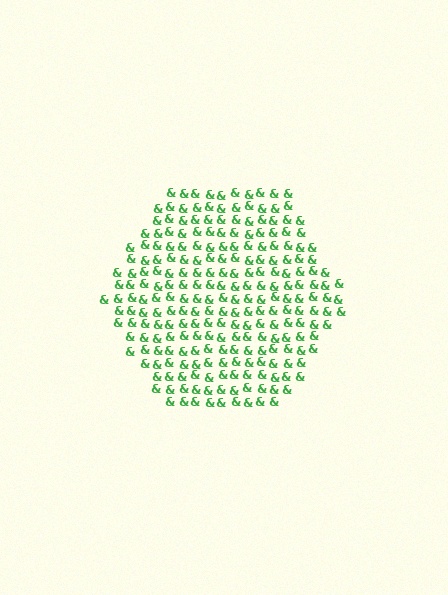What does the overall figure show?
The overall figure shows a hexagon.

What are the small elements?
The small elements are ampersands.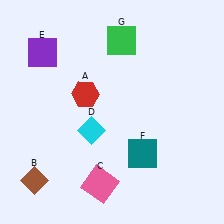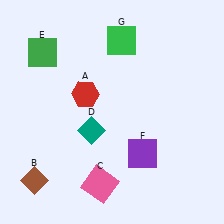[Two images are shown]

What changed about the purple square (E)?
In Image 1, E is purple. In Image 2, it changed to green.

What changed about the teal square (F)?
In Image 1, F is teal. In Image 2, it changed to purple.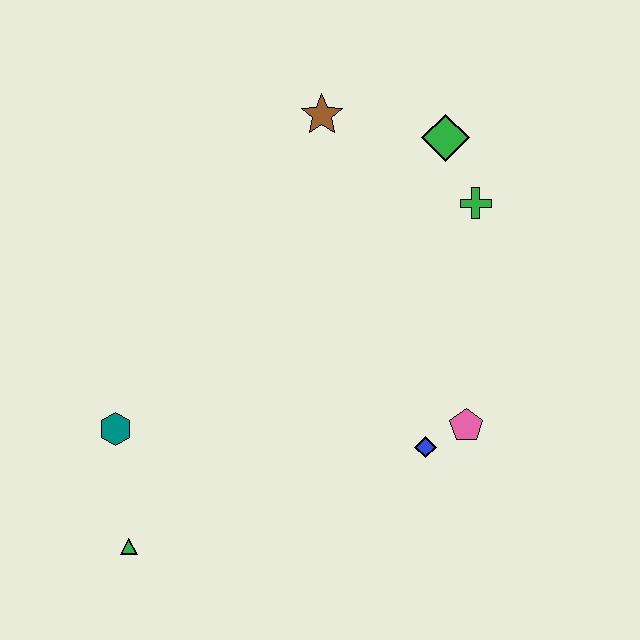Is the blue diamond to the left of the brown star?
No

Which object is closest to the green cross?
The green diamond is closest to the green cross.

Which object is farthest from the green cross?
The green triangle is farthest from the green cross.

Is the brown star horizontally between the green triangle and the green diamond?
Yes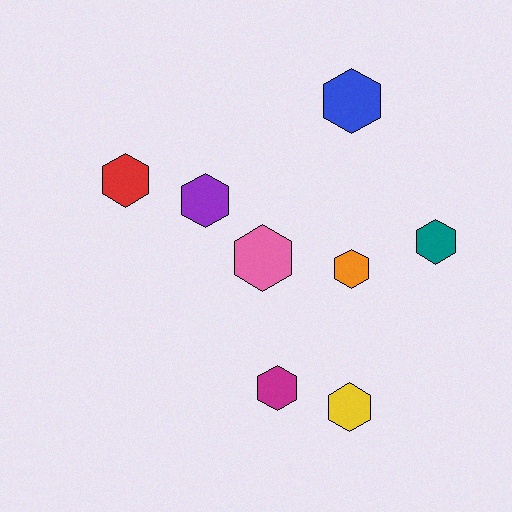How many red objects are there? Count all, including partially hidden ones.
There is 1 red object.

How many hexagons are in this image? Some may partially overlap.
There are 8 hexagons.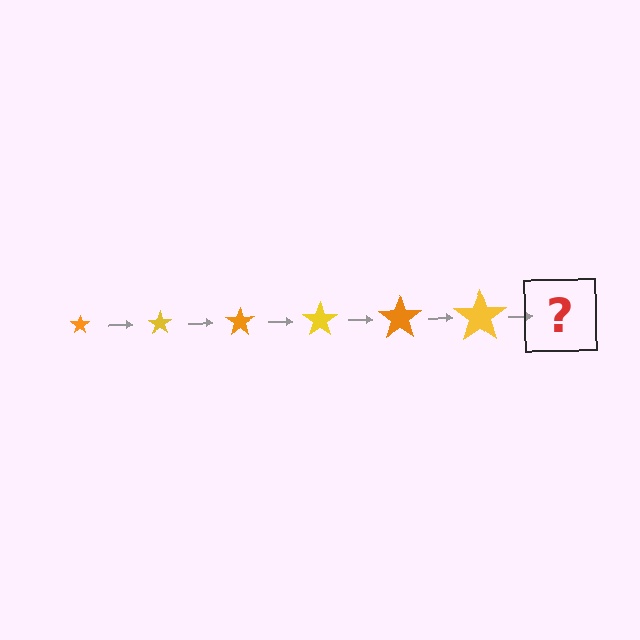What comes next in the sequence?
The next element should be an orange star, larger than the previous one.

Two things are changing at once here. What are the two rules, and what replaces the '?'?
The two rules are that the star grows larger each step and the color cycles through orange and yellow. The '?' should be an orange star, larger than the previous one.